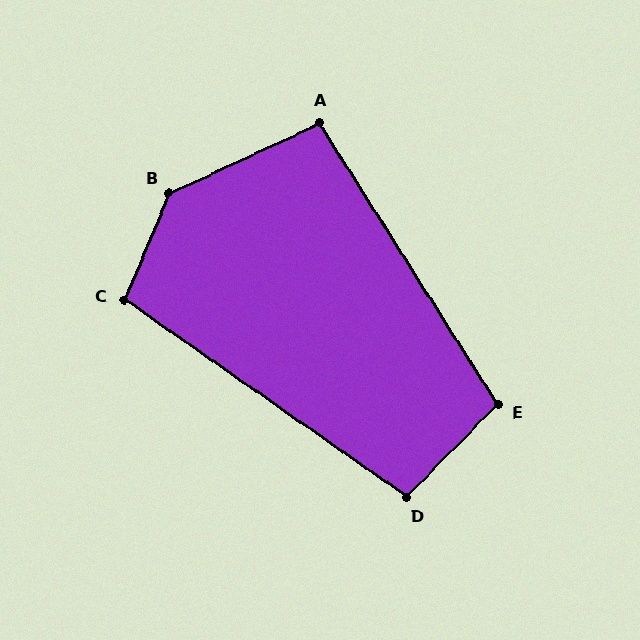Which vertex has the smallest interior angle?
A, at approximately 97 degrees.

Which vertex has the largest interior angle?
B, at approximately 138 degrees.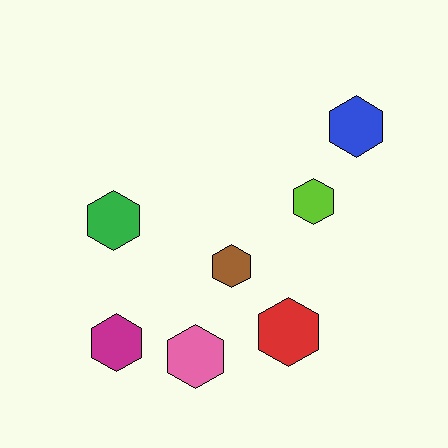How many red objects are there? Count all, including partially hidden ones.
There is 1 red object.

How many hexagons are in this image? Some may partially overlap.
There are 7 hexagons.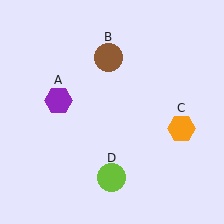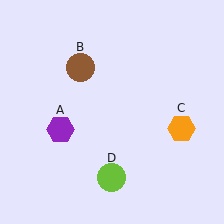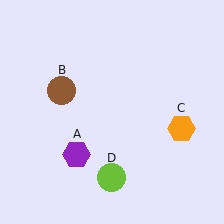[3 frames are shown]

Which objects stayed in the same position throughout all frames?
Orange hexagon (object C) and lime circle (object D) remained stationary.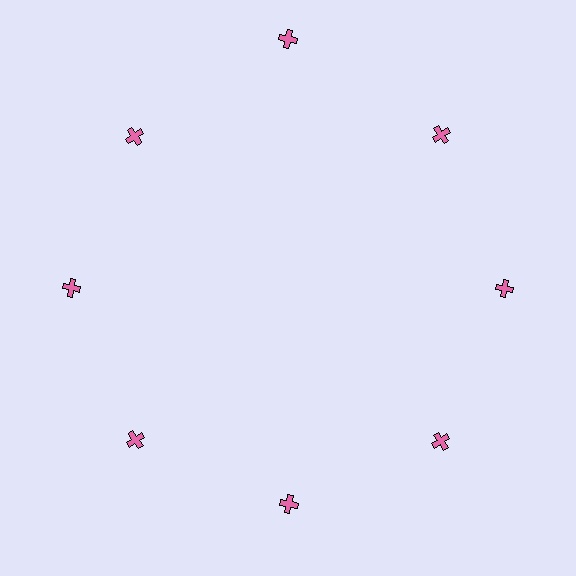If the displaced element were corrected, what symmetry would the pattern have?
It would have 8-fold rotational symmetry — the pattern would map onto itself every 45 degrees.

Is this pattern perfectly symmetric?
No. The 8 pink crosses are arranged in a ring, but one element near the 12 o'clock position is pushed outward from the center, breaking the 8-fold rotational symmetry.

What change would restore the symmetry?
The symmetry would be restored by moving it inward, back onto the ring so that all 8 crosses sit at equal angles and equal distance from the center.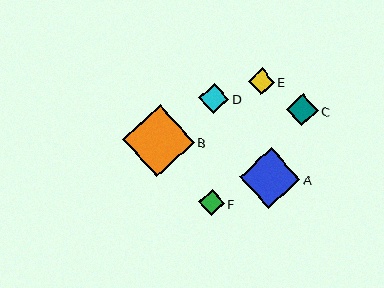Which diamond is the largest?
Diamond B is the largest with a size of approximately 71 pixels.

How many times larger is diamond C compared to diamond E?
Diamond C is approximately 1.2 times the size of diamond E.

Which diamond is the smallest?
Diamond F is the smallest with a size of approximately 26 pixels.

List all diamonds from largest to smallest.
From largest to smallest: B, A, C, D, E, F.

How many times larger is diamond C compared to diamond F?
Diamond C is approximately 1.2 times the size of diamond F.